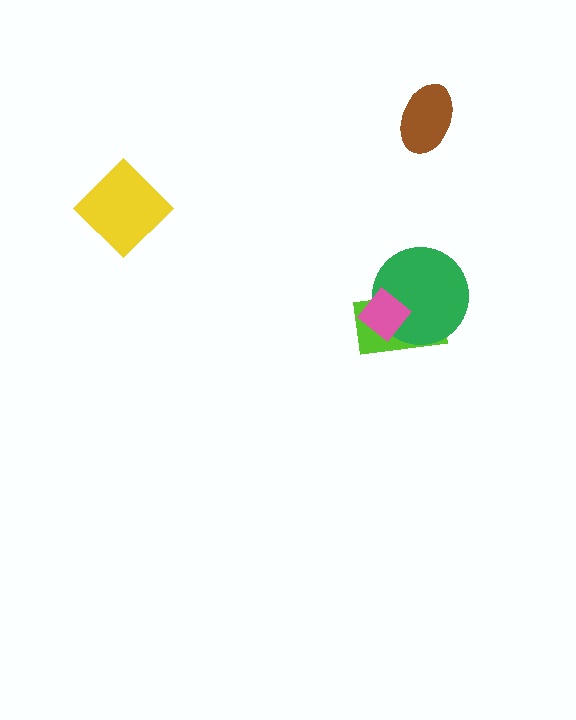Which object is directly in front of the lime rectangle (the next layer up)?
The green circle is directly in front of the lime rectangle.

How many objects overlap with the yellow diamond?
0 objects overlap with the yellow diamond.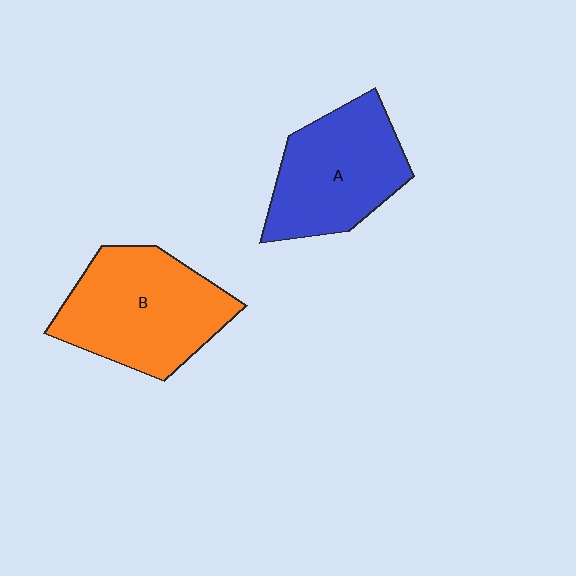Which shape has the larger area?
Shape B (orange).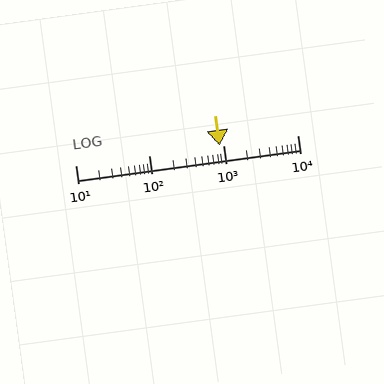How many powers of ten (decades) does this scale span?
The scale spans 3 decades, from 10 to 10000.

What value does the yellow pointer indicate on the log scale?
The pointer indicates approximately 880.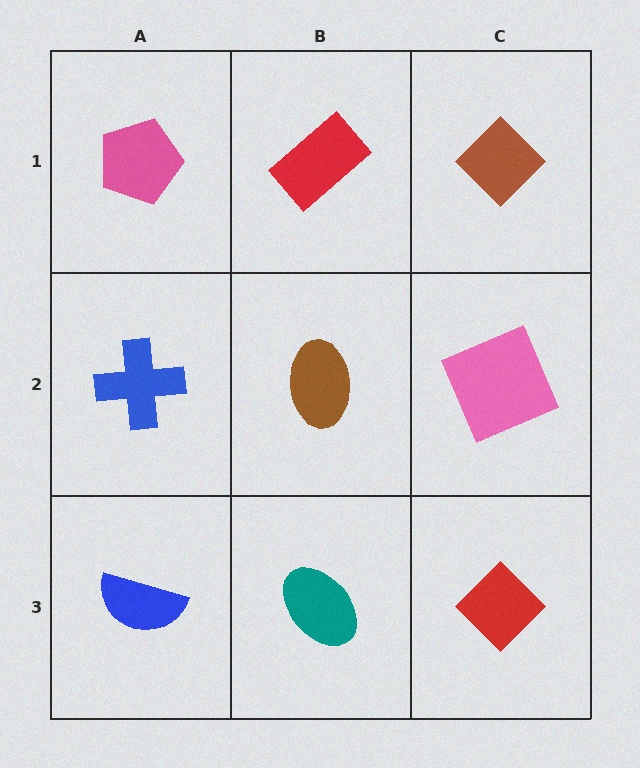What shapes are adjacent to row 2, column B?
A red rectangle (row 1, column B), a teal ellipse (row 3, column B), a blue cross (row 2, column A), a pink square (row 2, column C).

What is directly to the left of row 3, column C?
A teal ellipse.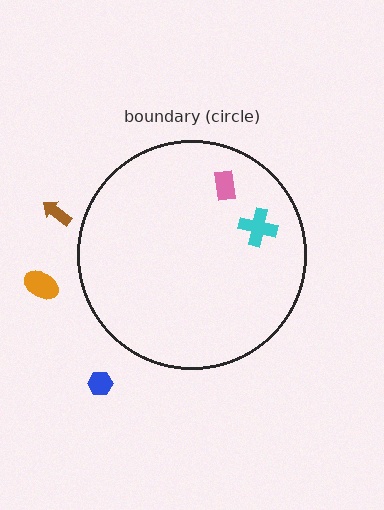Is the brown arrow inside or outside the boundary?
Outside.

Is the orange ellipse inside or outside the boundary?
Outside.